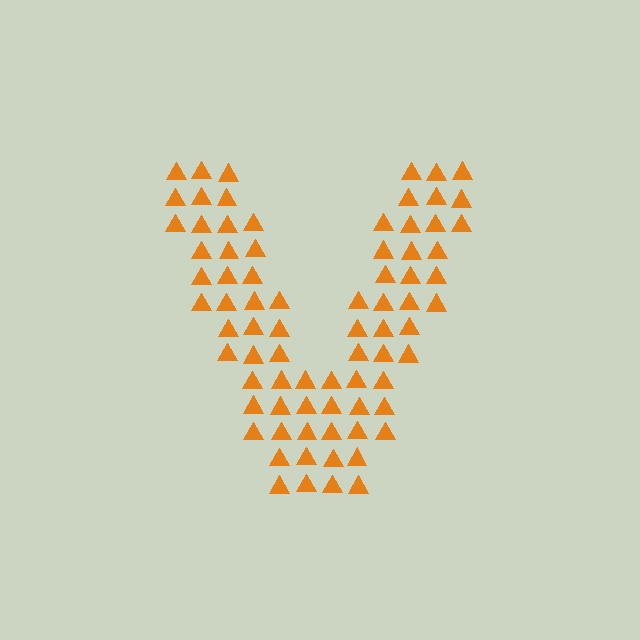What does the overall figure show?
The overall figure shows the letter V.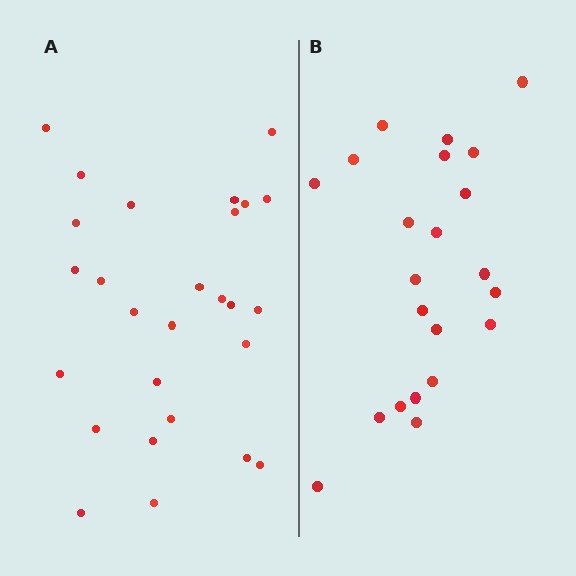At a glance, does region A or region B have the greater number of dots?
Region A (the left region) has more dots.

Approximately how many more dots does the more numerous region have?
Region A has about 5 more dots than region B.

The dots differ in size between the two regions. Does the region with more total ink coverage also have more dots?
No. Region B has more total ink coverage because its dots are larger, but region A actually contains more individual dots. Total area can be misleading — the number of items is what matters here.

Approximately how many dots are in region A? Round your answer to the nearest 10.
About 30 dots. (The exact count is 27, which rounds to 30.)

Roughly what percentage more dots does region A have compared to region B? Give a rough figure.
About 25% more.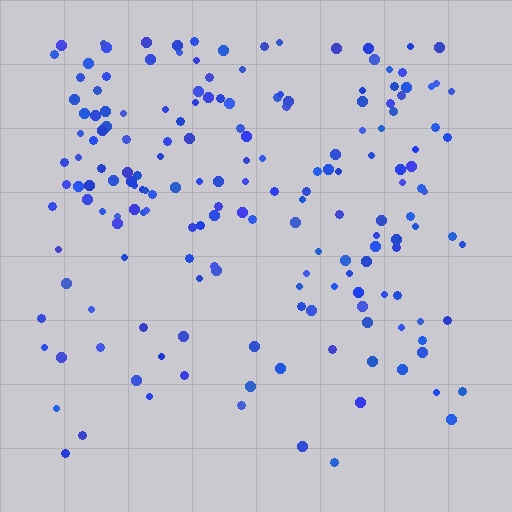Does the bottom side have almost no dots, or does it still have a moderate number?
Still a moderate number, just noticeably fewer than the top.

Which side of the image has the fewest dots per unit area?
The bottom.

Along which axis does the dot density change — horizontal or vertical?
Vertical.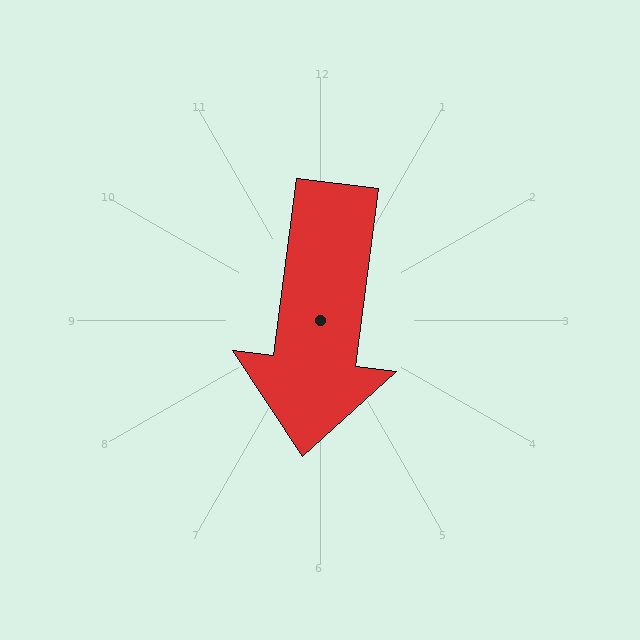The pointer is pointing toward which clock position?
Roughly 6 o'clock.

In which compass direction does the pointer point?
South.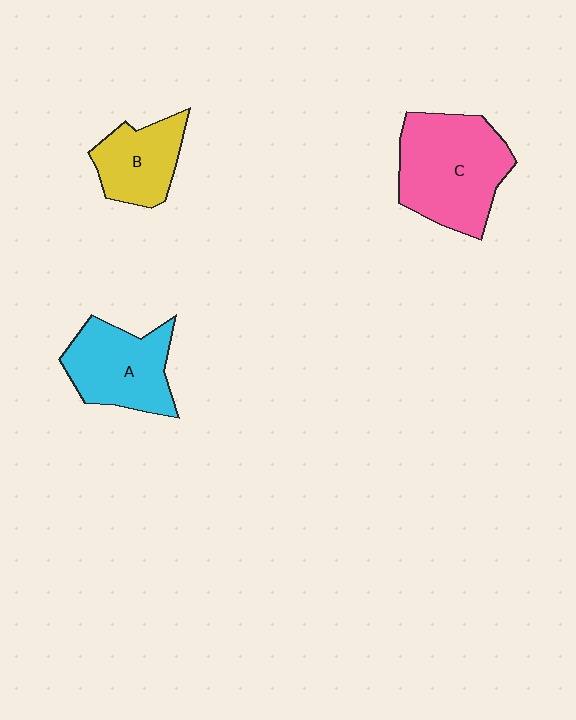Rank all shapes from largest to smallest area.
From largest to smallest: C (pink), A (cyan), B (yellow).